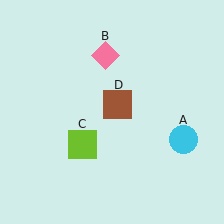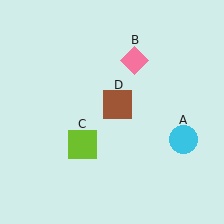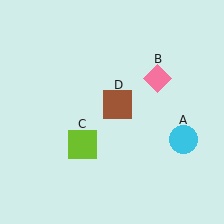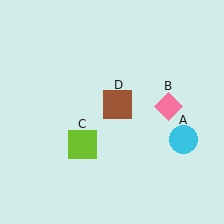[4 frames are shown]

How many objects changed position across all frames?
1 object changed position: pink diamond (object B).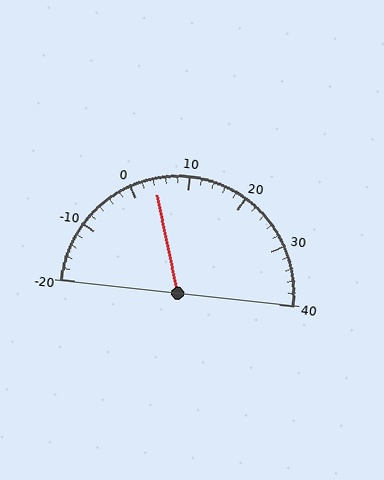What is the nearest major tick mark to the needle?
The nearest major tick mark is 0.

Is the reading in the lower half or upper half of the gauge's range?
The reading is in the lower half of the range (-20 to 40).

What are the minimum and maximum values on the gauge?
The gauge ranges from -20 to 40.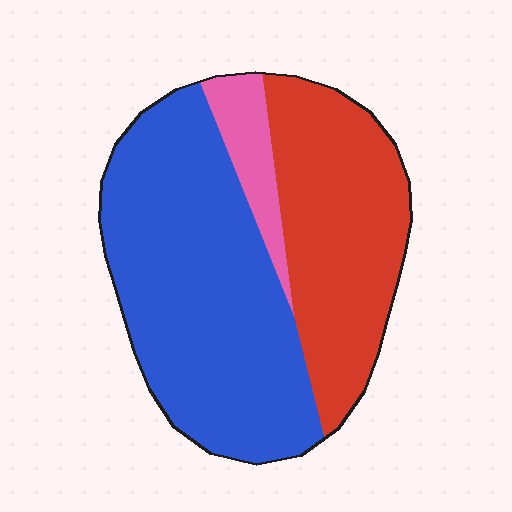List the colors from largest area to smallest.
From largest to smallest: blue, red, pink.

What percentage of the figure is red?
Red takes up between a quarter and a half of the figure.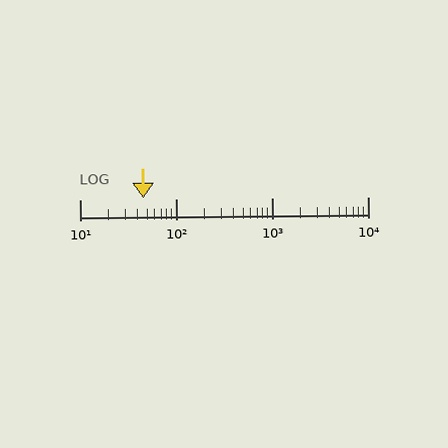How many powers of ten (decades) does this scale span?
The scale spans 3 decades, from 10 to 10000.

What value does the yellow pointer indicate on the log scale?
The pointer indicates approximately 46.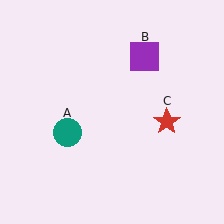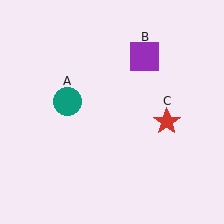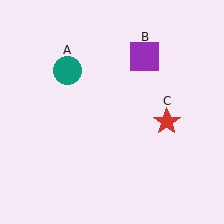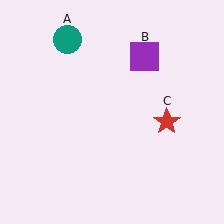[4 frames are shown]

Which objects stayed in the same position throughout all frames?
Purple square (object B) and red star (object C) remained stationary.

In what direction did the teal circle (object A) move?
The teal circle (object A) moved up.